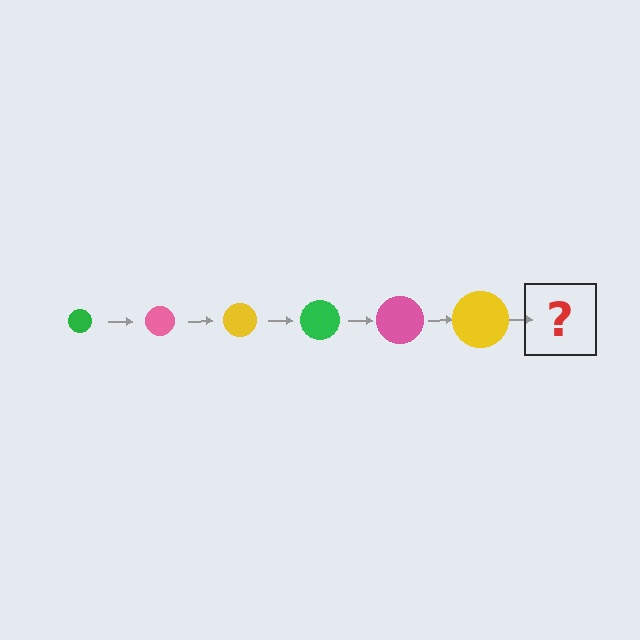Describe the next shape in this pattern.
It should be a green circle, larger than the previous one.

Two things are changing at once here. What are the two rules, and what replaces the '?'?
The two rules are that the circle grows larger each step and the color cycles through green, pink, and yellow. The '?' should be a green circle, larger than the previous one.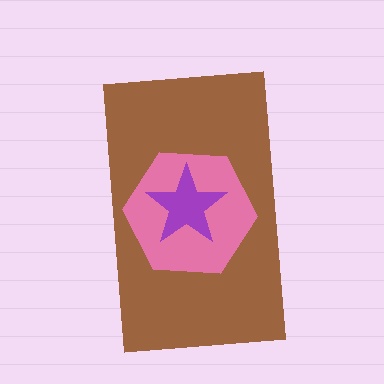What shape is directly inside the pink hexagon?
The purple star.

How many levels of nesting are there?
3.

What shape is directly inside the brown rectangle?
The pink hexagon.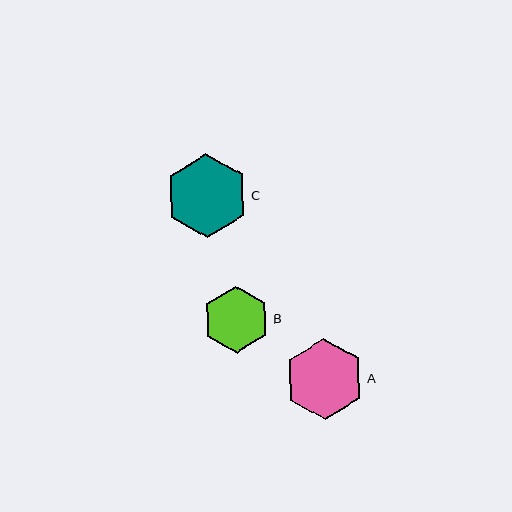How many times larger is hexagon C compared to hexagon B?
Hexagon C is approximately 1.2 times the size of hexagon B.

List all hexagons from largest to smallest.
From largest to smallest: C, A, B.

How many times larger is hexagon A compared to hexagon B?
Hexagon A is approximately 1.2 times the size of hexagon B.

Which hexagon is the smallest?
Hexagon B is the smallest with a size of approximately 67 pixels.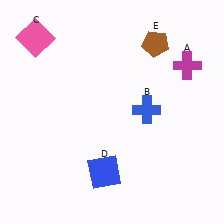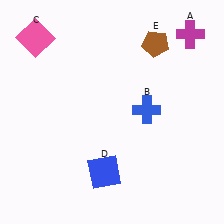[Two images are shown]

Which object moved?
The magenta cross (A) moved up.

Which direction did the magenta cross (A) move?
The magenta cross (A) moved up.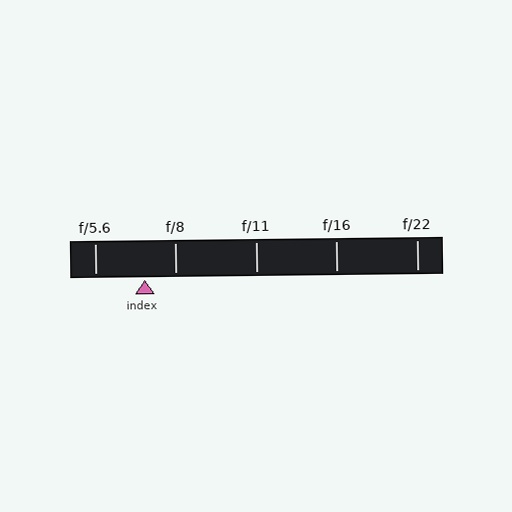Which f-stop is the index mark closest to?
The index mark is closest to f/8.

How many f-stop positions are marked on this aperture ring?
There are 5 f-stop positions marked.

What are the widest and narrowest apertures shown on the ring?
The widest aperture shown is f/5.6 and the narrowest is f/22.